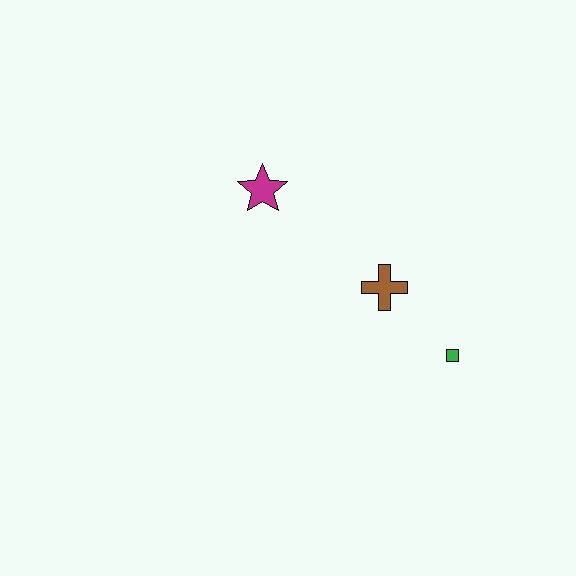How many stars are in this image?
There is 1 star.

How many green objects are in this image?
There is 1 green object.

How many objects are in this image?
There are 3 objects.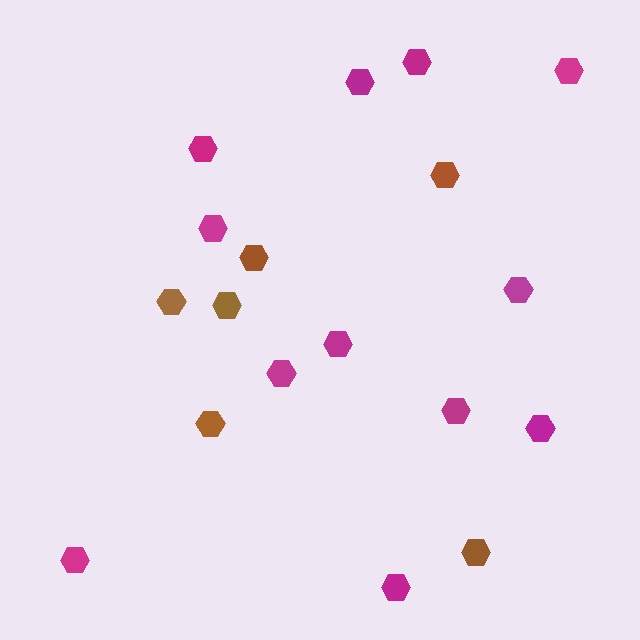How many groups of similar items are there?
There are 2 groups: one group of brown hexagons (6) and one group of magenta hexagons (12).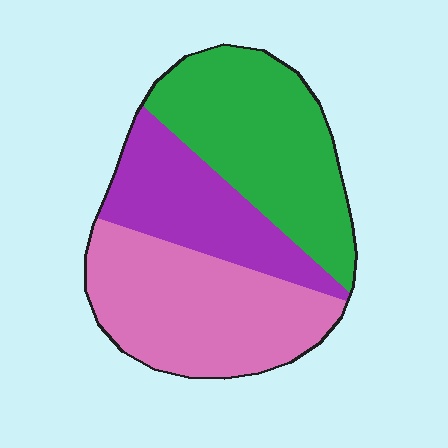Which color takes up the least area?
Purple, at roughly 25%.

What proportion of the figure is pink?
Pink takes up about three eighths (3/8) of the figure.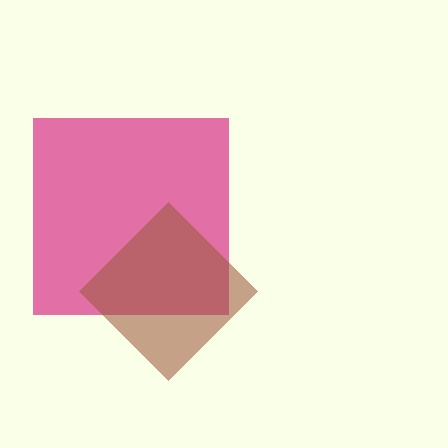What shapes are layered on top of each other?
The layered shapes are: a magenta square, a brown diamond.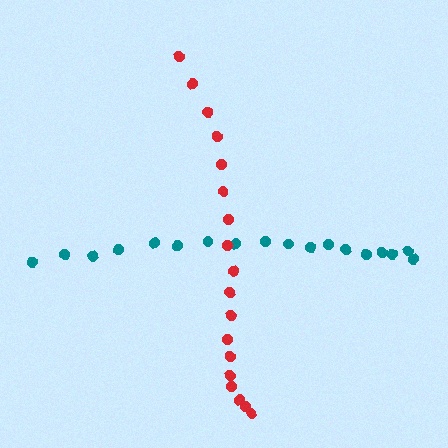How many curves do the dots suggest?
There are 2 distinct paths.